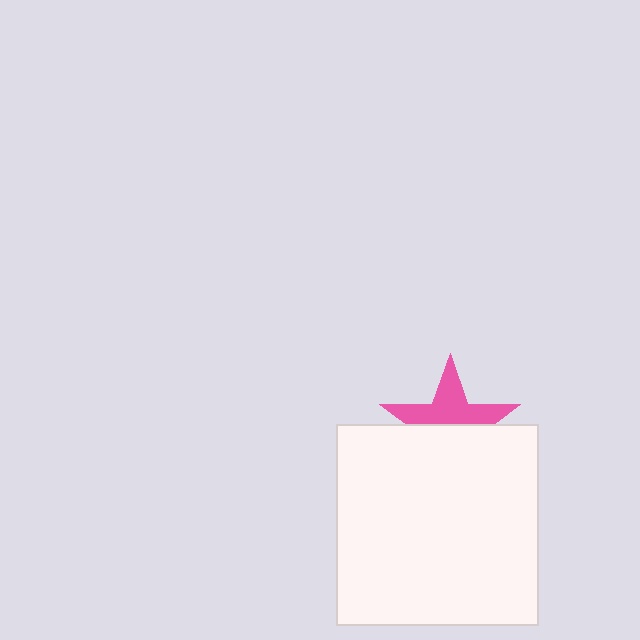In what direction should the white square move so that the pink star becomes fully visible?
The white square should move down. That is the shortest direction to clear the overlap and leave the pink star fully visible.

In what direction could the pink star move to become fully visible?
The pink star could move up. That would shift it out from behind the white square entirely.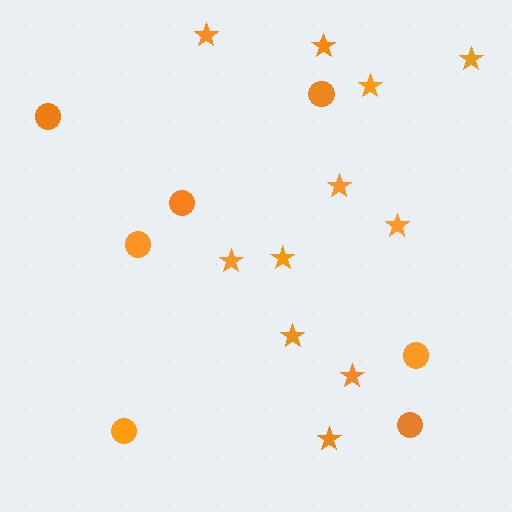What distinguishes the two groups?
There are 2 groups: one group of stars (11) and one group of circles (7).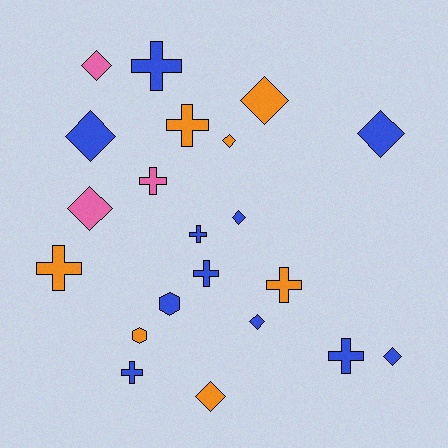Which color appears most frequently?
Blue, with 11 objects.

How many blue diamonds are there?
There are 5 blue diamonds.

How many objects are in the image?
There are 21 objects.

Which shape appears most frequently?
Diamond, with 10 objects.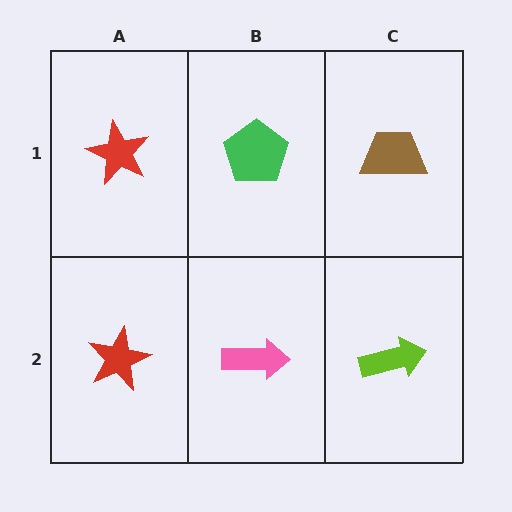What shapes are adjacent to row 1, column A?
A red star (row 2, column A), a green pentagon (row 1, column B).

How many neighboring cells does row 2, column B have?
3.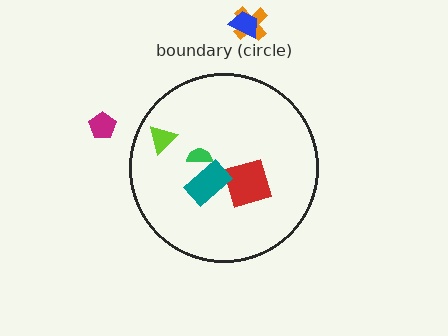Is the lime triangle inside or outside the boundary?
Inside.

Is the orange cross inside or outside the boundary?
Outside.